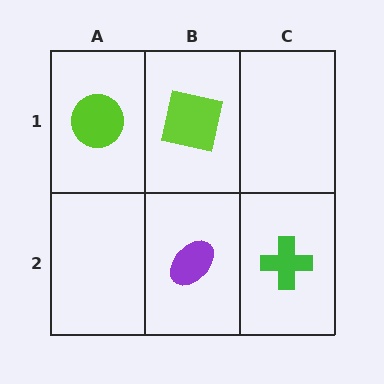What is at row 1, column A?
A lime circle.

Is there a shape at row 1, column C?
No, that cell is empty.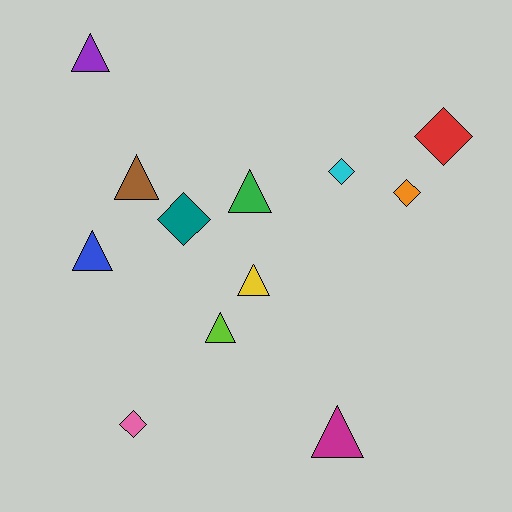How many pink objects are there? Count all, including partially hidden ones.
There is 1 pink object.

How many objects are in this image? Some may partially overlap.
There are 12 objects.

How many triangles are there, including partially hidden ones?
There are 7 triangles.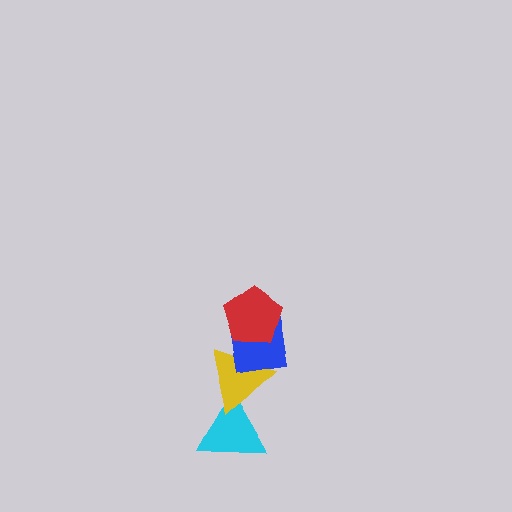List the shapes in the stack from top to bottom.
From top to bottom: the red pentagon, the blue square, the yellow triangle, the cyan triangle.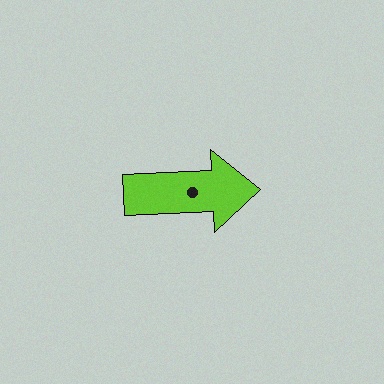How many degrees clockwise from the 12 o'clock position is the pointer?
Approximately 88 degrees.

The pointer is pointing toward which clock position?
Roughly 3 o'clock.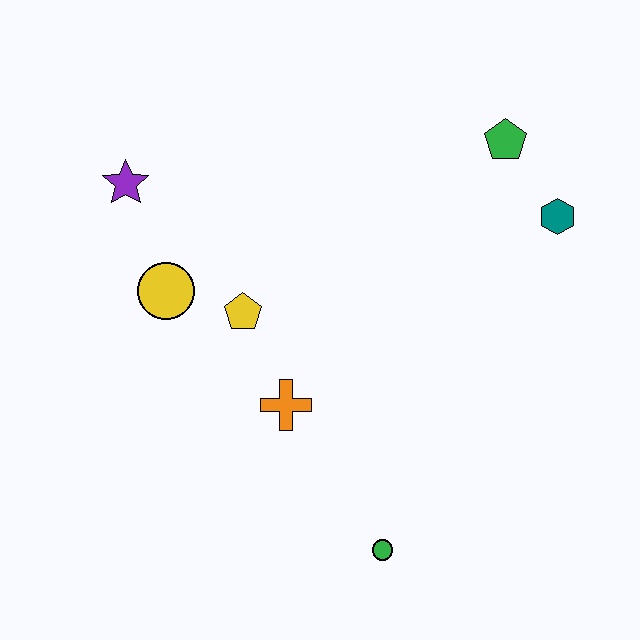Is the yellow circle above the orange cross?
Yes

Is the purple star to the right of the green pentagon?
No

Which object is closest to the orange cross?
The yellow pentagon is closest to the orange cross.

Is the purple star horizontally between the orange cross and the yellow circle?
No